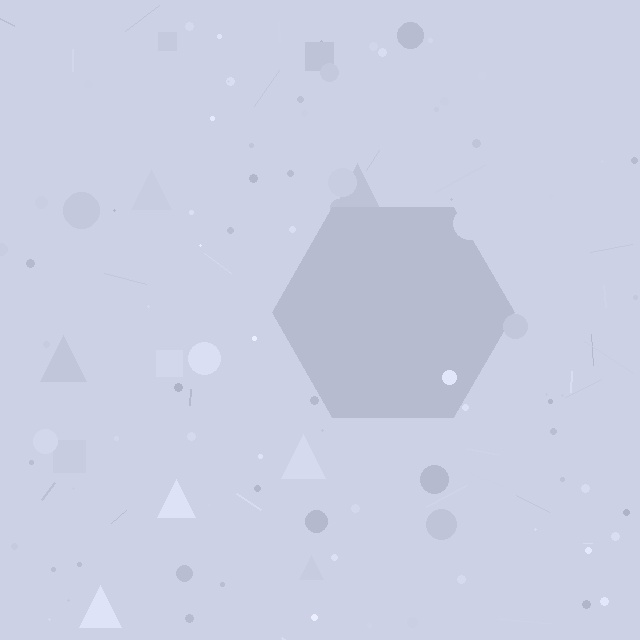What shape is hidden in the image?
A hexagon is hidden in the image.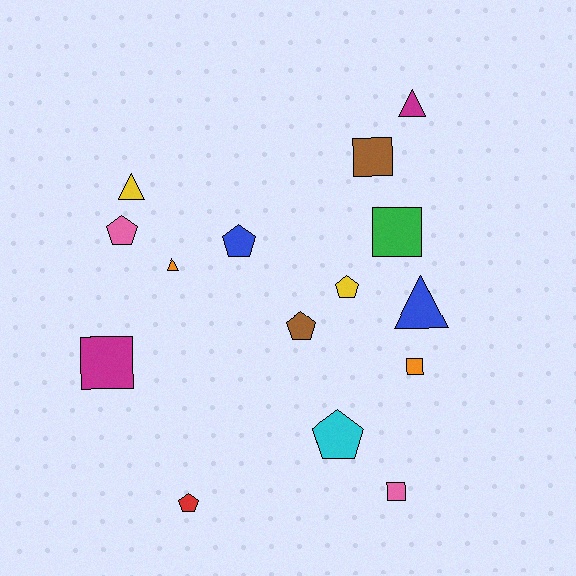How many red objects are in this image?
There is 1 red object.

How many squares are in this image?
There are 5 squares.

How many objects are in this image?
There are 15 objects.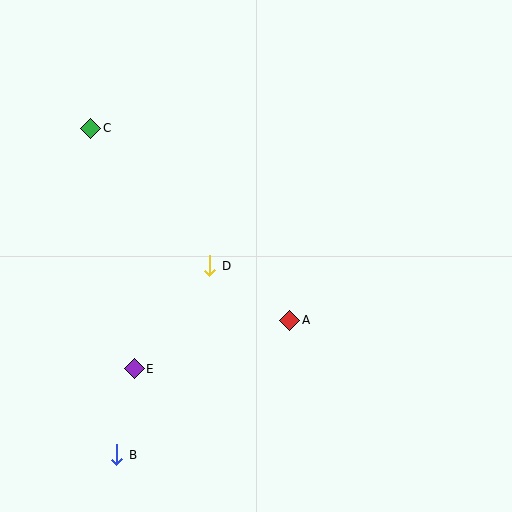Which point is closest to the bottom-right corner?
Point A is closest to the bottom-right corner.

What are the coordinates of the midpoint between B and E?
The midpoint between B and E is at (125, 412).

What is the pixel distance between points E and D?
The distance between E and D is 128 pixels.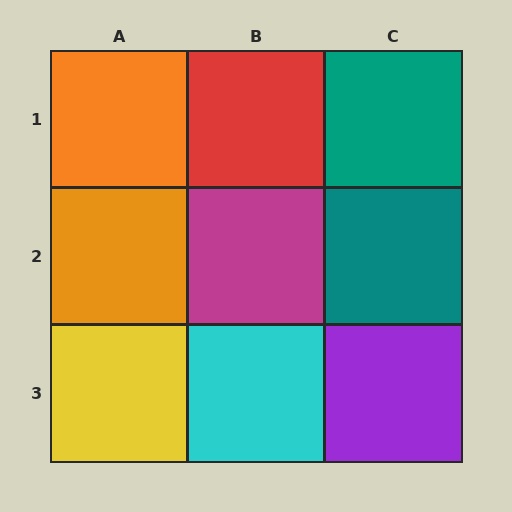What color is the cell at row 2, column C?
Teal.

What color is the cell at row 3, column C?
Purple.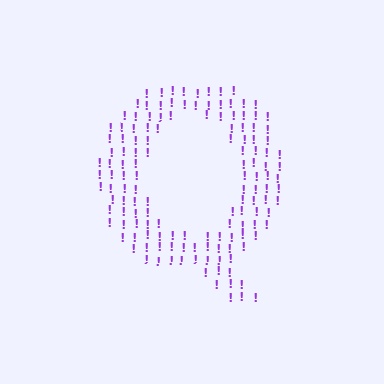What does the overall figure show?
The overall figure shows the letter Q.